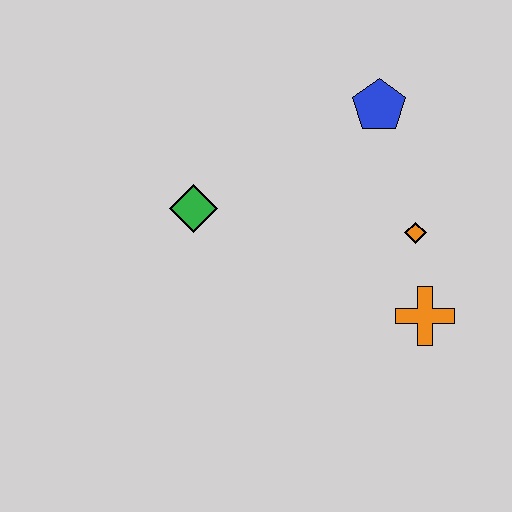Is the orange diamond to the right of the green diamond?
Yes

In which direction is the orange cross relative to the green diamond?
The orange cross is to the right of the green diamond.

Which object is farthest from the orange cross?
The green diamond is farthest from the orange cross.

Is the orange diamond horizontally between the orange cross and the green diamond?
Yes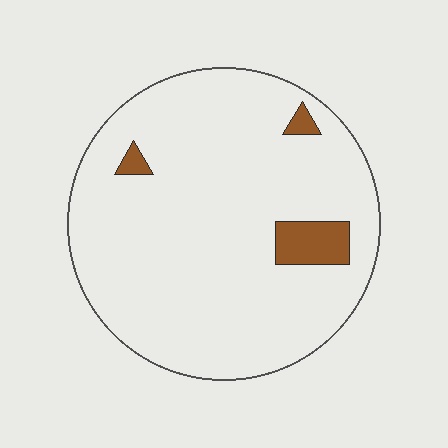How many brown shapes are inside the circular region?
3.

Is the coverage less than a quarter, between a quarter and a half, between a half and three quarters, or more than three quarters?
Less than a quarter.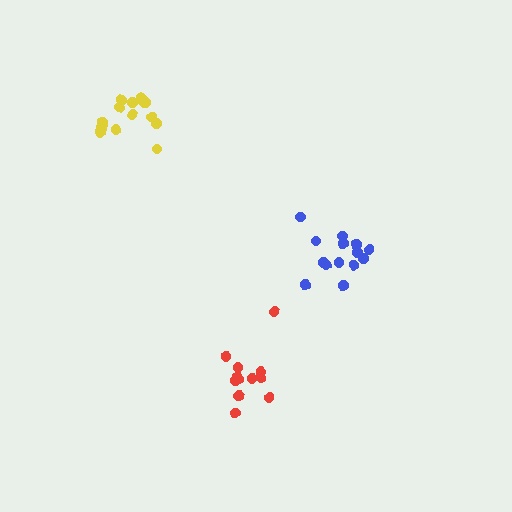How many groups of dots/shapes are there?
There are 3 groups.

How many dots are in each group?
Group 1: 14 dots, Group 2: 15 dots, Group 3: 12 dots (41 total).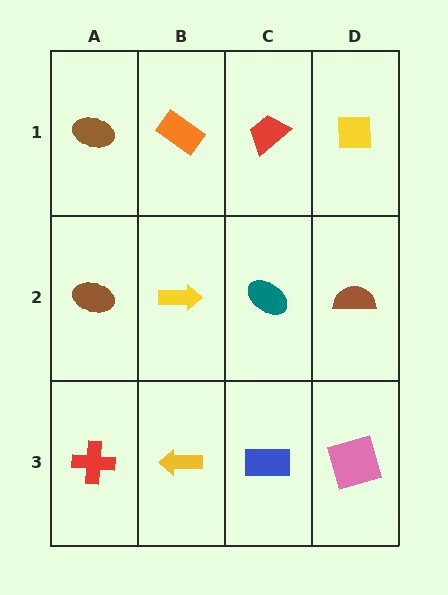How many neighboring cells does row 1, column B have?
3.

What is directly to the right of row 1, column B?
A red trapezoid.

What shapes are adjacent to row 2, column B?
An orange rectangle (row 1, column B), a yellow arrow (row 3, column B), a brown ellipse (row 2, column A), a teal ellipse (row 2, column C).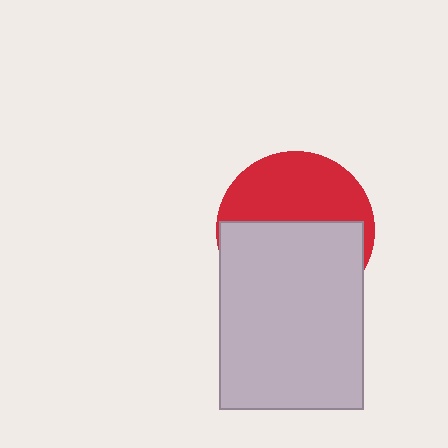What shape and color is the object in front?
The object in front is a light gray rectangle.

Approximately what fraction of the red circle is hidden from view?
Roughly 55% of the red circle is hidden behind the light gray rectangle.